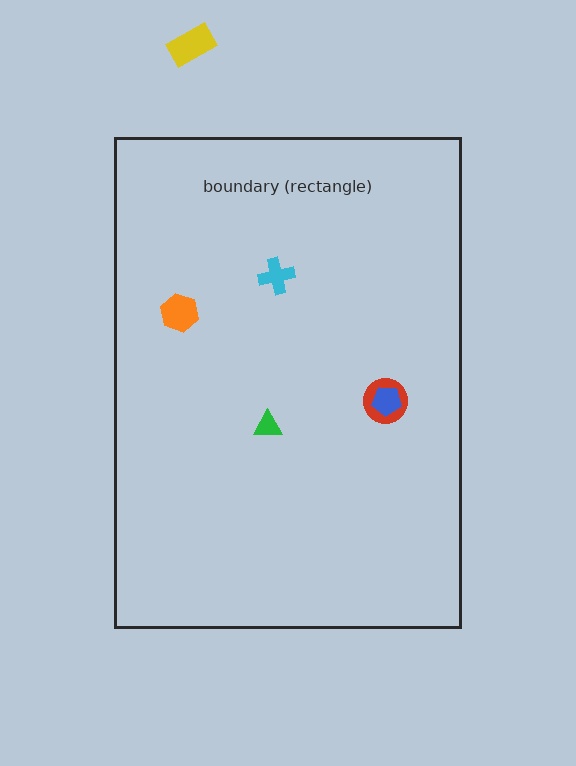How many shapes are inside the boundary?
5 inside, 1 outside.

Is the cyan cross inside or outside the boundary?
Inside.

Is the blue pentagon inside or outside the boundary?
Inside.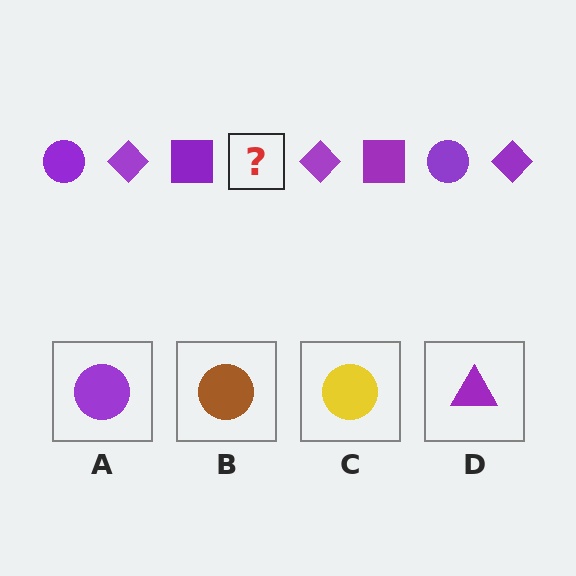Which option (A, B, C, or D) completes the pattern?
A.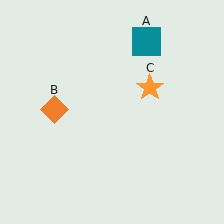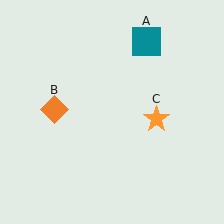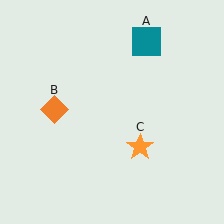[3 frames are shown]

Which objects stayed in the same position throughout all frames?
Teal square (object A) and orange diamond (object B) remained stationary.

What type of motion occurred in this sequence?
The orange star (object C) rotated clockwise around the center of the scene.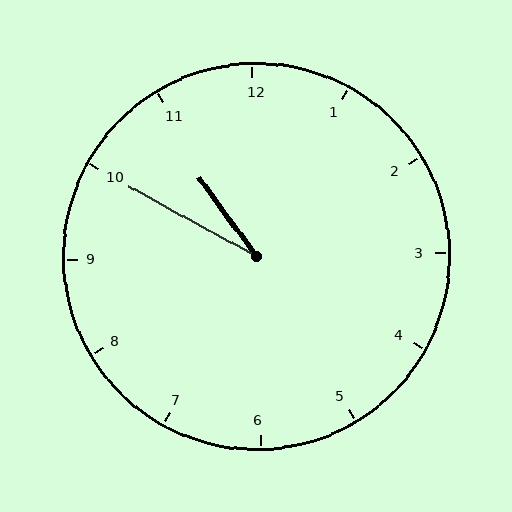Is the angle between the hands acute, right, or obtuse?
It is acute.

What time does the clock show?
10:50.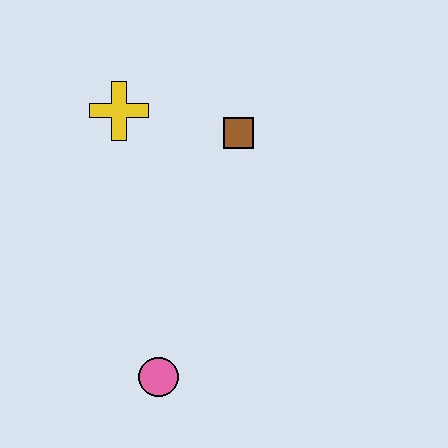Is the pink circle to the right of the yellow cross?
Yes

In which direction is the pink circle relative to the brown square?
The pink circle is below the brown square.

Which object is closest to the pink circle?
The brown square is closest to the pink circle.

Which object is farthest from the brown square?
The pink circle is farthest from the brown square.